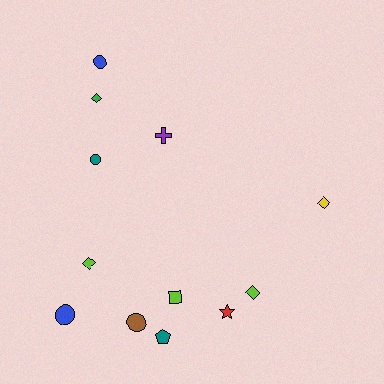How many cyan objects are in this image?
There are no cyan objects.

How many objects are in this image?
There are 12 objects.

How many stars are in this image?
There is 1 star.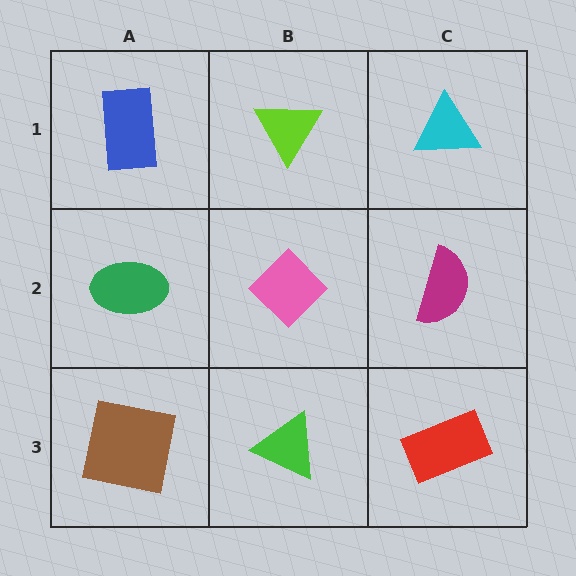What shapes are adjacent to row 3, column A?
A green ellipse (row 2, column A), a green triangle (row 3, column B).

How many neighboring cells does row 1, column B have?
3.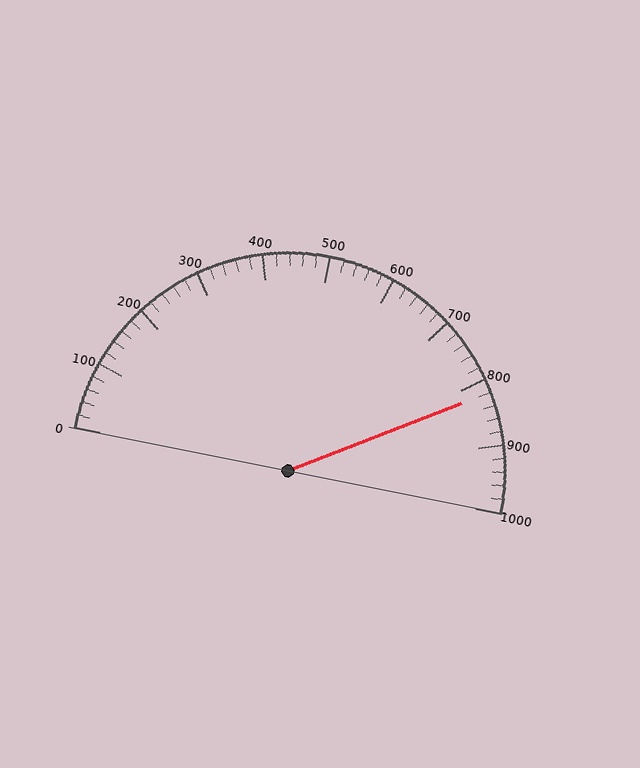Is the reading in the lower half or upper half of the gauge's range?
The reading is in the upper half of the range (0 to 1000).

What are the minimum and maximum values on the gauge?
The gauge ranges from 0 to 1000.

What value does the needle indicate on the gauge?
The needle indicates approximately 820.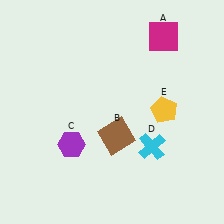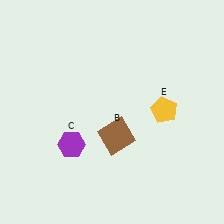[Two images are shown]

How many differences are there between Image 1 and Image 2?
There are 2 differences between the two images.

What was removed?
The cyan cross (D), the magenta square (A) were removed in Image 2.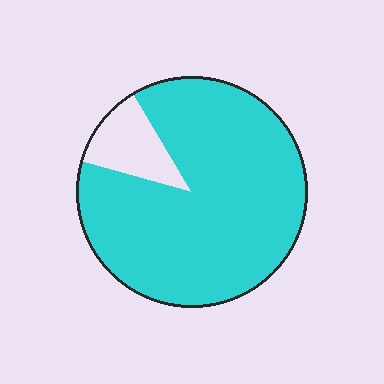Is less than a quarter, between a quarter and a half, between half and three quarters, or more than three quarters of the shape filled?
More than three quarters.